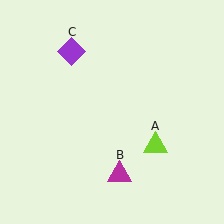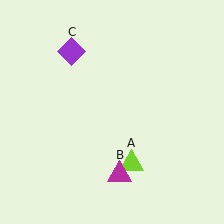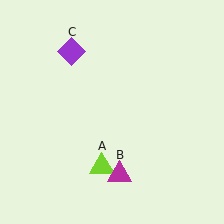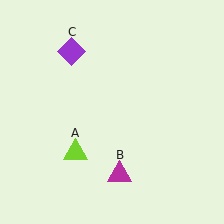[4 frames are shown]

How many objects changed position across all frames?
1 object changed position: lime triangle (object A).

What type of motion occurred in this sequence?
The lime triangle (object A) rotated clockwise around the center of the scene.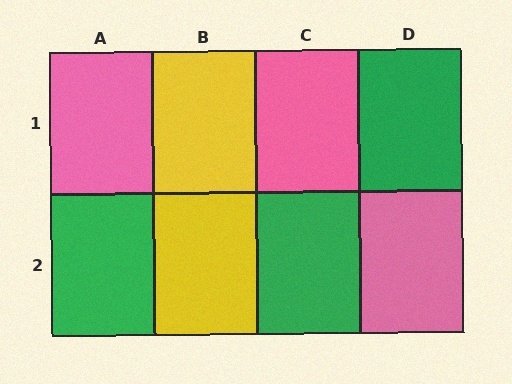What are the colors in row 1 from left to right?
Pink, yellow, pink, green.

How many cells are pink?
3 cells are pink.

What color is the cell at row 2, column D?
Pink.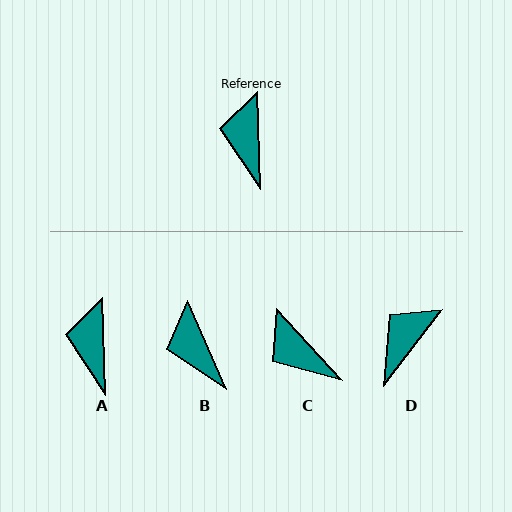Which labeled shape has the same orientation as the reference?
A.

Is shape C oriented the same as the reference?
No, it is off by about 41 degrees.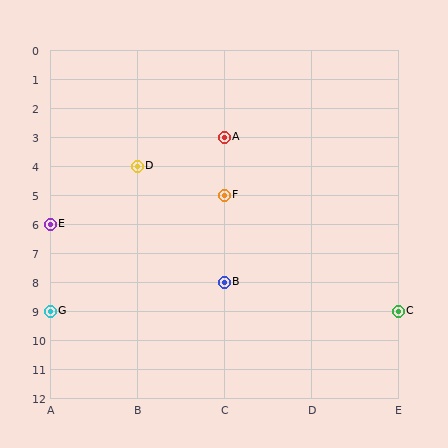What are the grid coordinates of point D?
Point D is at grid coordinates (B, 4).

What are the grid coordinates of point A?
Point A is at grid coordinates (C, 3).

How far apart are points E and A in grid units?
Points E and A are 2 columns and 3 rows apart (about 3.6 grid units diagonally).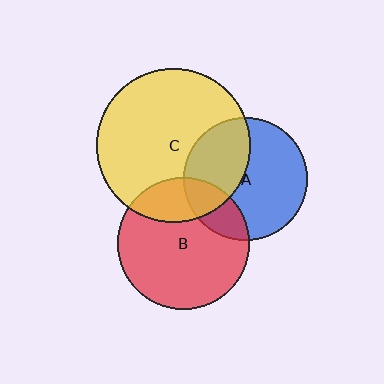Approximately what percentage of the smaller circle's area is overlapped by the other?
Approximately 20%.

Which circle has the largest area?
Circle C (yellow).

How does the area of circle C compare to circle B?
Approximately 1.4 times.